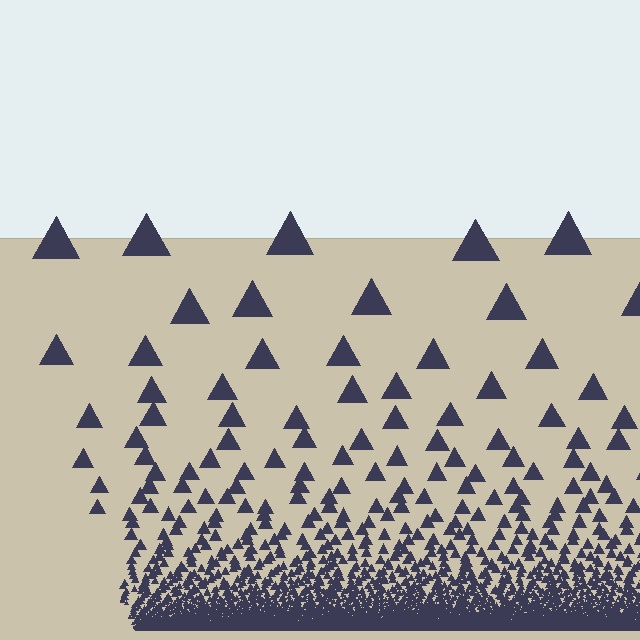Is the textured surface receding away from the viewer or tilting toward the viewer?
The surface appears to tilt toward the viewer. Texture elements get larger and sparser toward the top.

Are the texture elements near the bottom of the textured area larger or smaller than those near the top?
Smaller. The gradient is inverted — elements near the bottom are smaller and denser.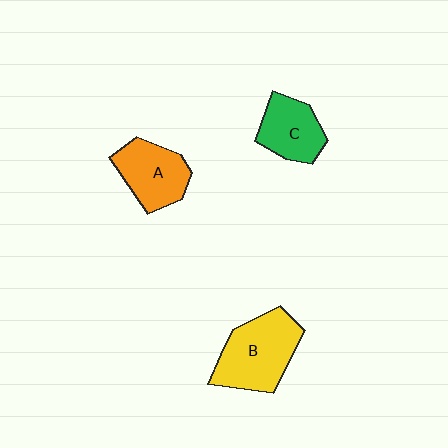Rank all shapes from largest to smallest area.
From largest to smallest: B (yellow), A (orange), C (green).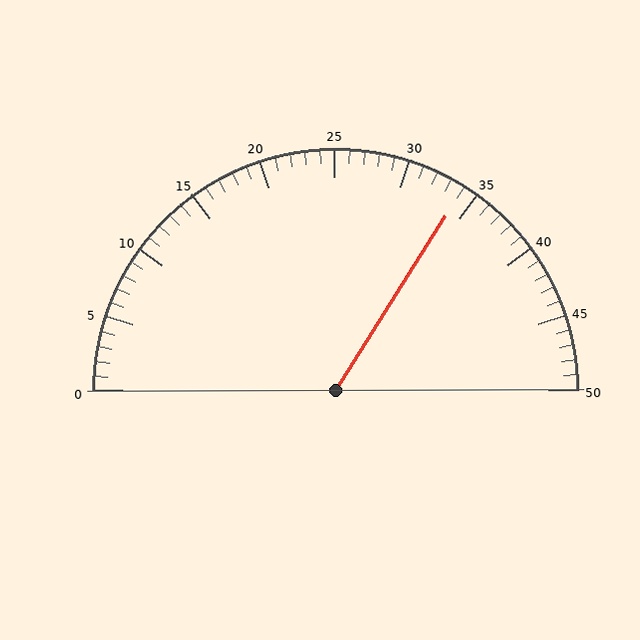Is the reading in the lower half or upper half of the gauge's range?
The reading is in the upper half of the range (0 to 50).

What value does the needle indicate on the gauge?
The needle indicates approximately 34.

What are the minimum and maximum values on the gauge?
The gauge ranges from 0 to 50.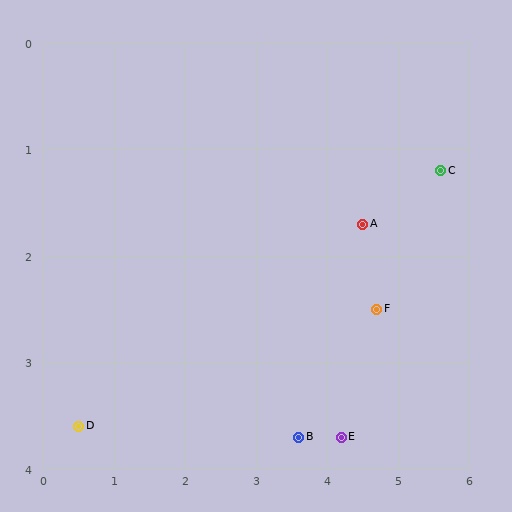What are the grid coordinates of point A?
Point A is at approximately (4.5, 1.7).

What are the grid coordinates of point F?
Point F is at approximately (4.7, 2.5).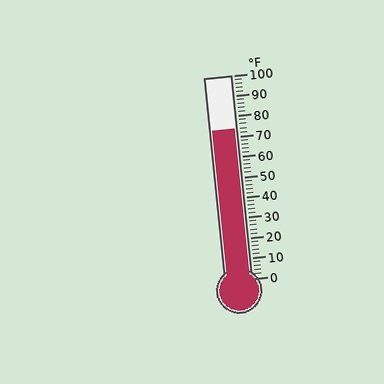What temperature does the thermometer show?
The thermometer shows approximately 74°F.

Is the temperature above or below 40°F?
The temperature is above 40°F.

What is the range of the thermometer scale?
The thermometer scale ranges from 0°F to 100°F.